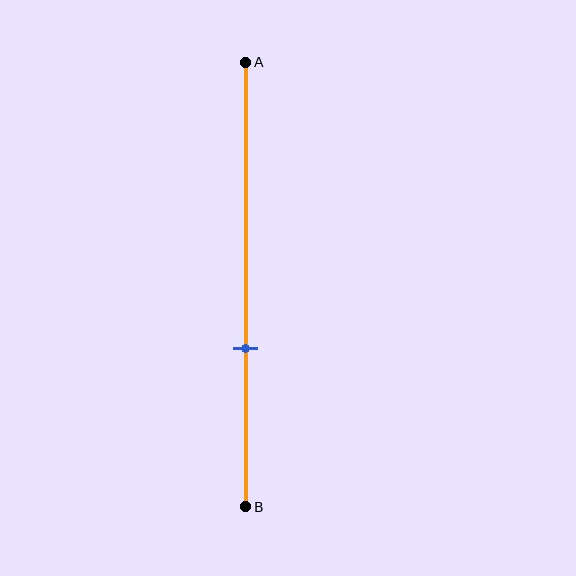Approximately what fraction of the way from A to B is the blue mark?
The blue mark is approximately 65% of the way from A to B.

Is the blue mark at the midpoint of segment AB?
No, the mark is at about 65% from A, not at the 50% midpoint.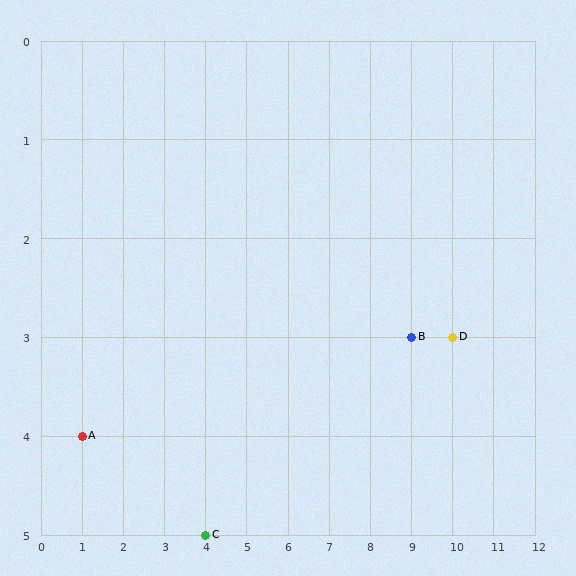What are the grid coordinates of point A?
Point A is at grid coordinates (1, 4).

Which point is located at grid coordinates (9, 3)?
Point B is at (9, 3).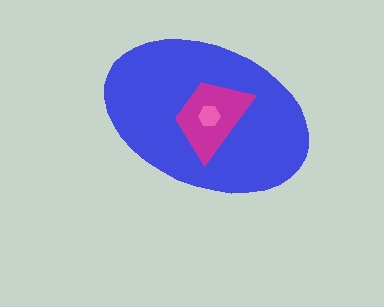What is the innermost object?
The pink hexagon.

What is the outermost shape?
The blue ellipse.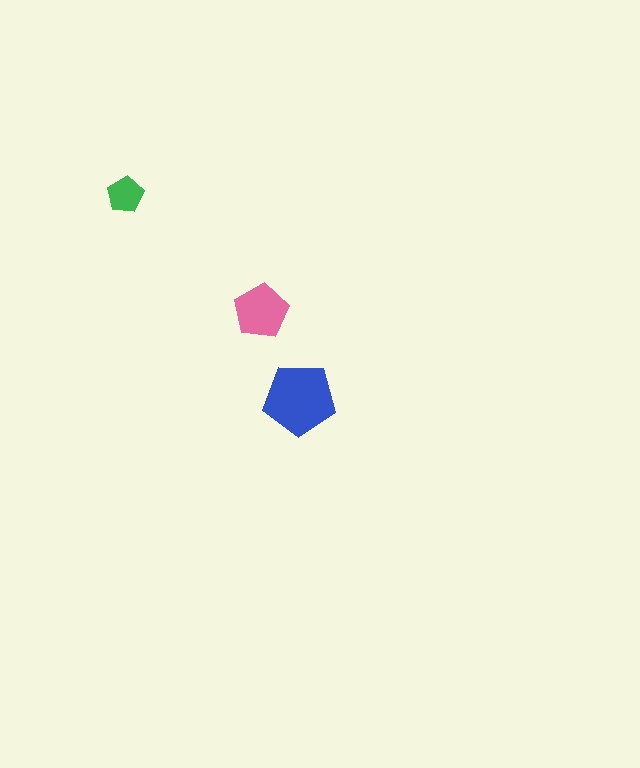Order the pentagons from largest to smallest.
the blue one, the pink one, the green one.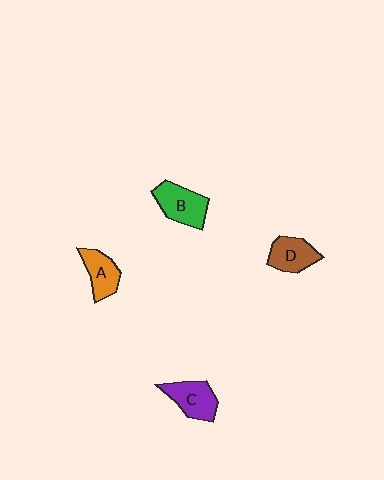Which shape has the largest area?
Shape B (green).